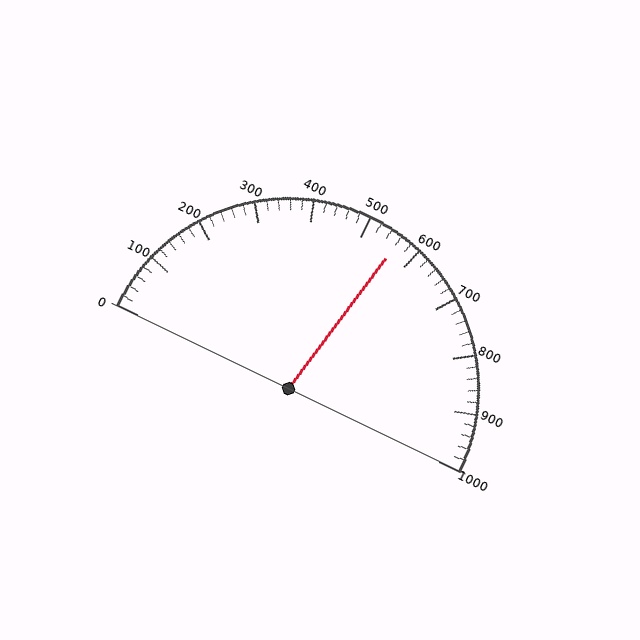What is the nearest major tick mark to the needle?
The nearest major tick mark is 600.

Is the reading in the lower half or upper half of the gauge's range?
The reading is in the upper half of the range (0 to 1000).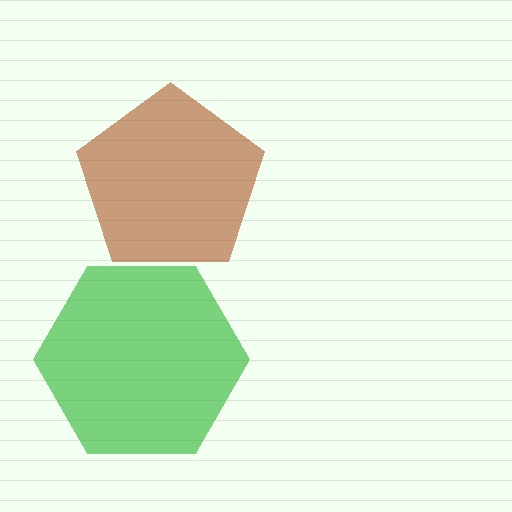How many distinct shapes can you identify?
There are 2 distinct shapes: a green hexagon, a brown pentagon.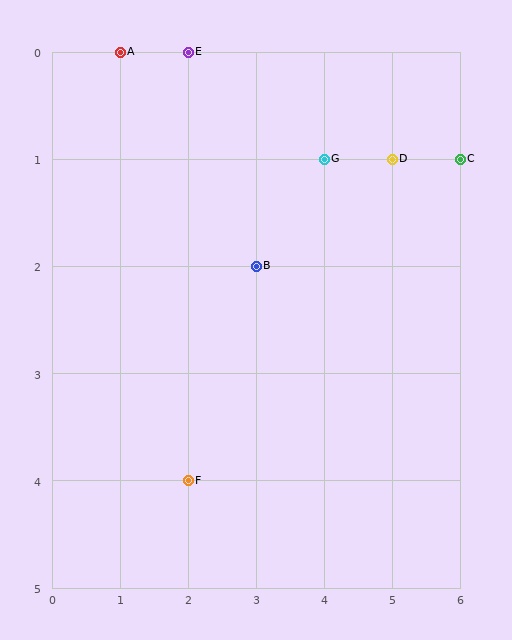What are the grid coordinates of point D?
Point D is at grid coordinates (5, 1).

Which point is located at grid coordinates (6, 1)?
Point C is at (6, 1).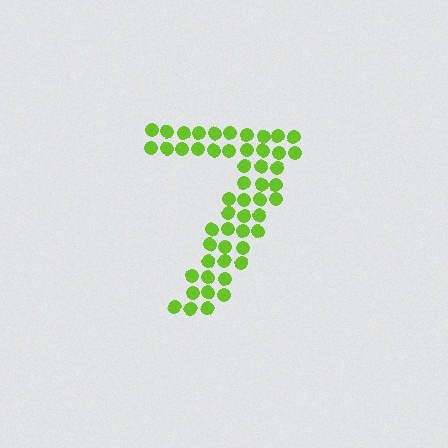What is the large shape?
The large shape is the digit 7.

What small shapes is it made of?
It is made of small circles.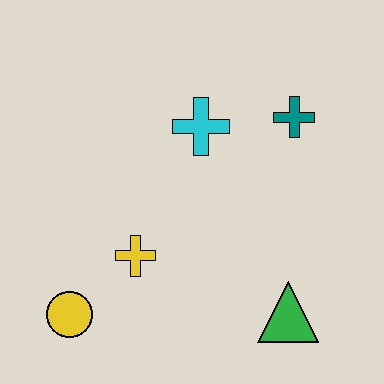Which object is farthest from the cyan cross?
The yellow circle is farthest from the cyan cross.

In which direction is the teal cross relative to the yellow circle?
The teal cross is to the right of the yellow circle.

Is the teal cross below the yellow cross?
No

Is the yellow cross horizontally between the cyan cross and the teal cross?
No